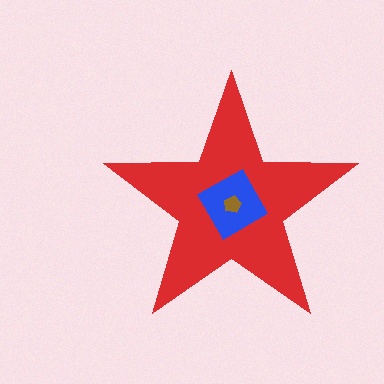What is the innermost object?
The brown pentagon.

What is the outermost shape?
The red star.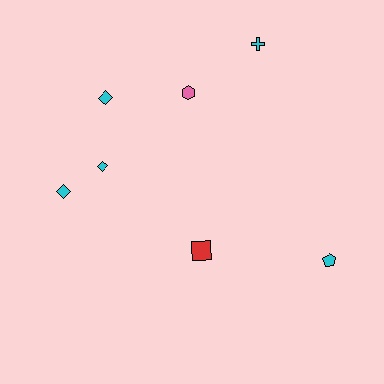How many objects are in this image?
There are 7 objects.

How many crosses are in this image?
There is 1 cross.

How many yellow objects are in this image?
There are no yellow objects.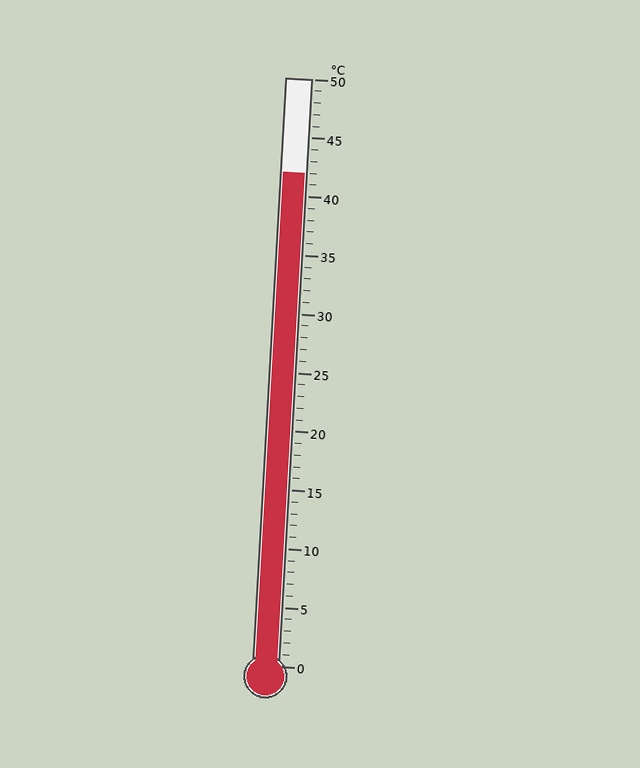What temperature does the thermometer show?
The thermometer shows approximately 42°C.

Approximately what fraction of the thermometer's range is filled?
The thermometer is filled to approximately 85% of its range.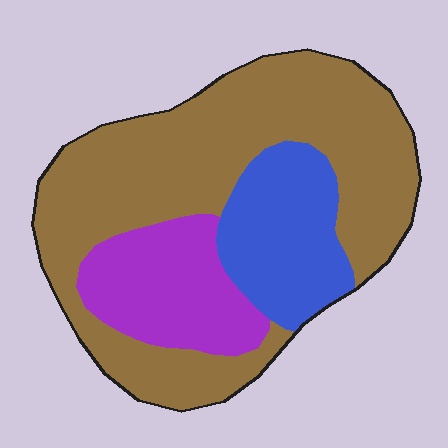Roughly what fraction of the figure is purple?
Purple covers 19% of the figure.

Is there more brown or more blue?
Brown.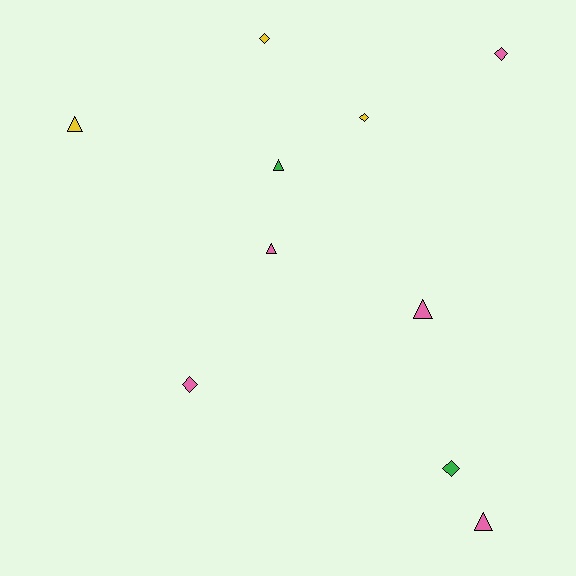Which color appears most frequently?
Pink, with 5 objects.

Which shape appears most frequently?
Diamond, with 5 objects.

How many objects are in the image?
There are 10 objects.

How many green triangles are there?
There is 1 green triangle.